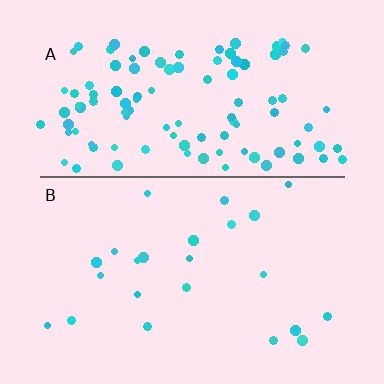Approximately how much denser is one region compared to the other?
Approximately 4.6× — region A over region B.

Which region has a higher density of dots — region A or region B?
A (the top).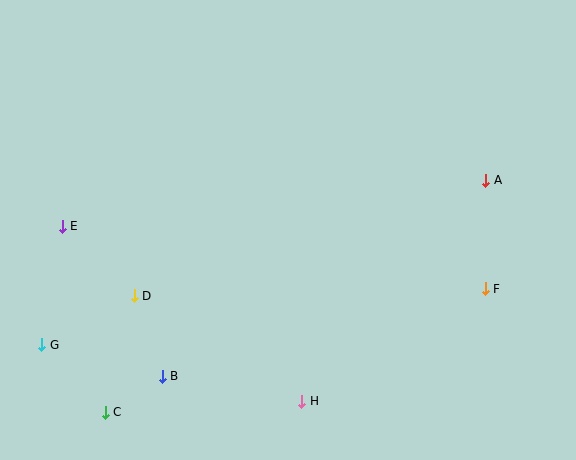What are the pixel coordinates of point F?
Point F is at (485, 289).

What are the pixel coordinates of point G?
Point G is at (42, 345).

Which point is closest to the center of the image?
Point D at (134, 296) is closest to the center.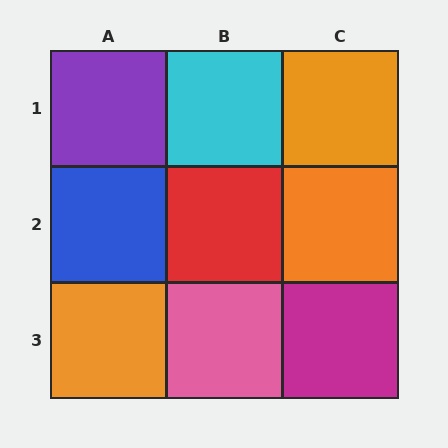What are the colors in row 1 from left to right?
Purple, cyan, orange.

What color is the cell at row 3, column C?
Magenta.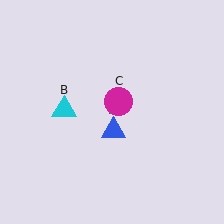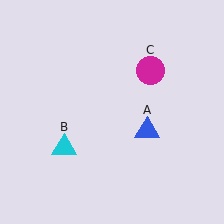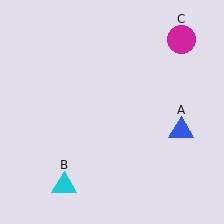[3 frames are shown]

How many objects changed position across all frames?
3 objects changed position: blue triangle (object A), cyan triangle (object B), magenta circle (object C).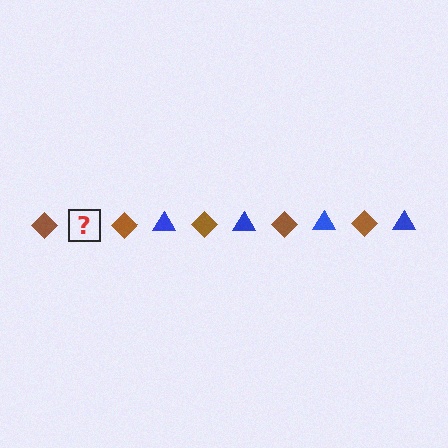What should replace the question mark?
The question mark should be replaced with a blue triangle.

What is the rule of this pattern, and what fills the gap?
The rule is that the pattern alternates between brown diamond and blue triangle. The gap should be filled with a blue triangle.